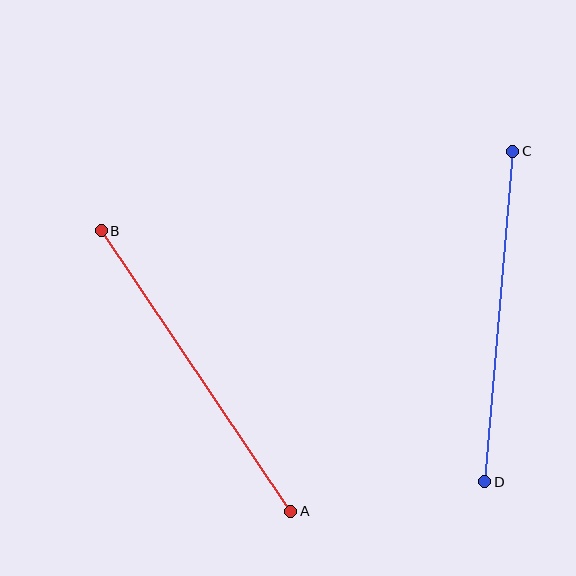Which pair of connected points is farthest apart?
Points A and B are farthest apart.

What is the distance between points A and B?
The distance is approximately 339 pixels.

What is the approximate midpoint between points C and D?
The midpoint is at approximately (499, 317) pixels.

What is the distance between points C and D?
The distance is approximately 332 pixels.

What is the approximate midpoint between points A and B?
The midpoint is at approximately (196, 371) pixels.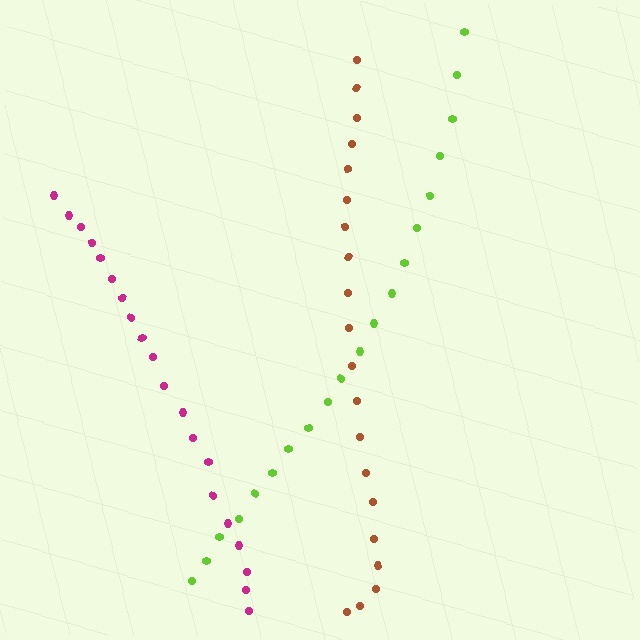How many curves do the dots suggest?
There are 3 distinct paths.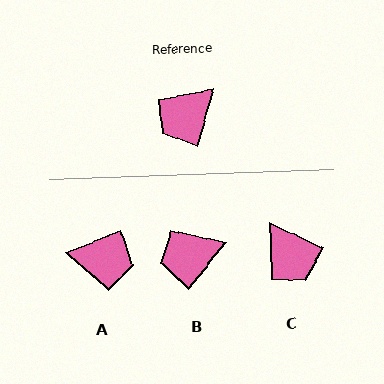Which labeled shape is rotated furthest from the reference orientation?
A, about 129 degrees away.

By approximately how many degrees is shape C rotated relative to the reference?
Approximately 82 degrees counter-clockwise.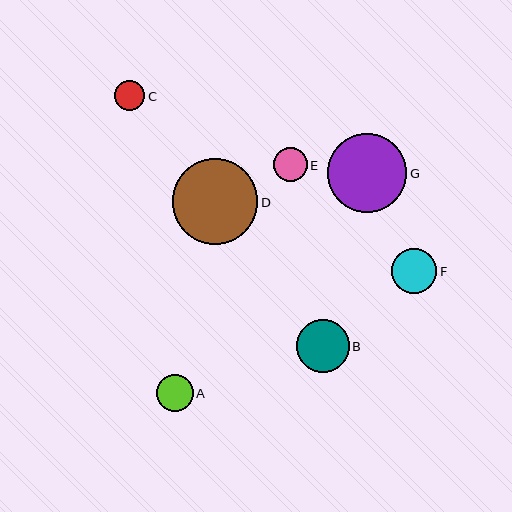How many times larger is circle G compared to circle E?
Circle G is approximately 2.3 times the size of circle E.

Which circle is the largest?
Circle D is the largest with a size of approximately 86 pixels.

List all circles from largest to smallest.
From largest to smallest: D, G, B, F, A, E, C.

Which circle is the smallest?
Circle C is the smallest with a size of approximately 30 pixels.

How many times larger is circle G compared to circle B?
Circle G is approximately 1.5 times the size of circle B.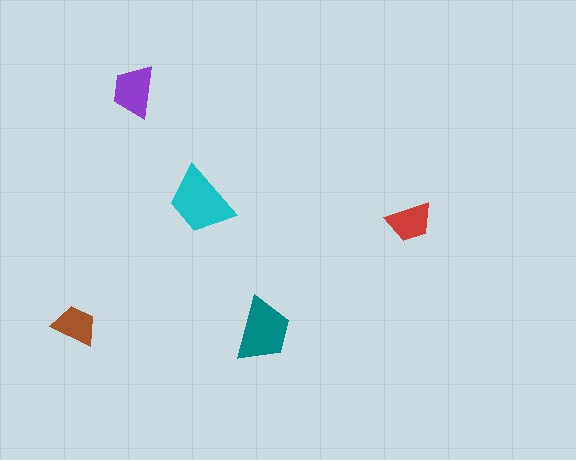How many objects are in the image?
There are 5 objects in the image.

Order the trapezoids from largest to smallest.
the cyan one, the teal one, the purple one, the red one, the brown one.